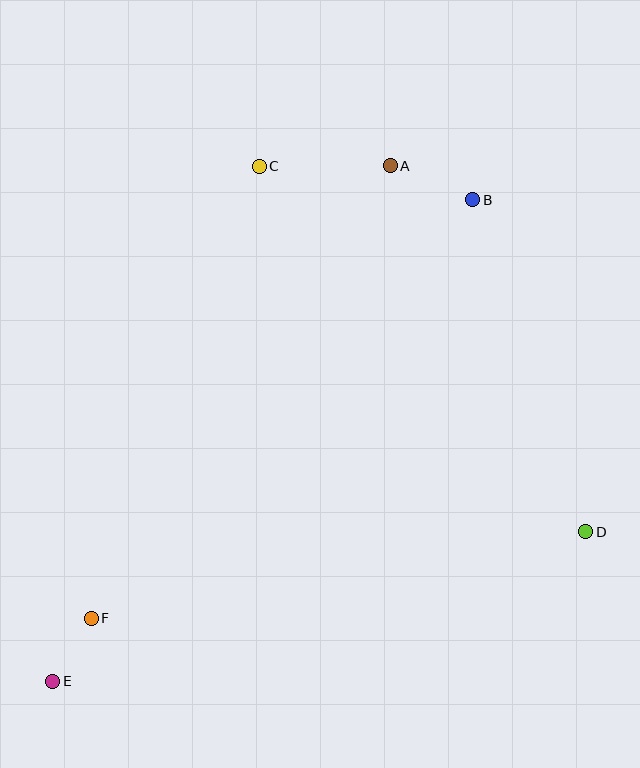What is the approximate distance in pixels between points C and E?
The distance between C and E is approximately 554 pixels.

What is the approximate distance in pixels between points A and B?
The distance between A and B is approximately 89 pixels.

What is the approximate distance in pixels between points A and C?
The distance between A and C is approximately 131 pixels.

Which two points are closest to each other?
Points E and F are closest to each other.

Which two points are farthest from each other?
Points B and E are farthest from each other.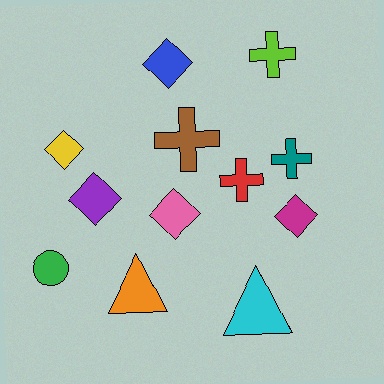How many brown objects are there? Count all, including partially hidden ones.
There is 1 brown object.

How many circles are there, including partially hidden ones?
There is 1 circle.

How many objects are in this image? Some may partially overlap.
There are 12 objects.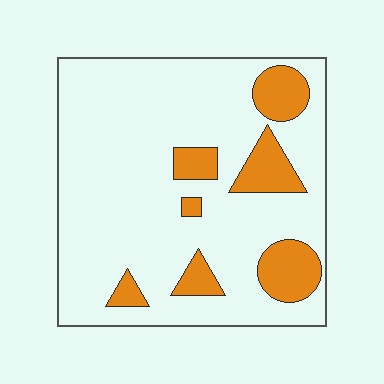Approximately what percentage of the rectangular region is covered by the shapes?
Approximately 20%.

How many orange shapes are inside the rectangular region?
7.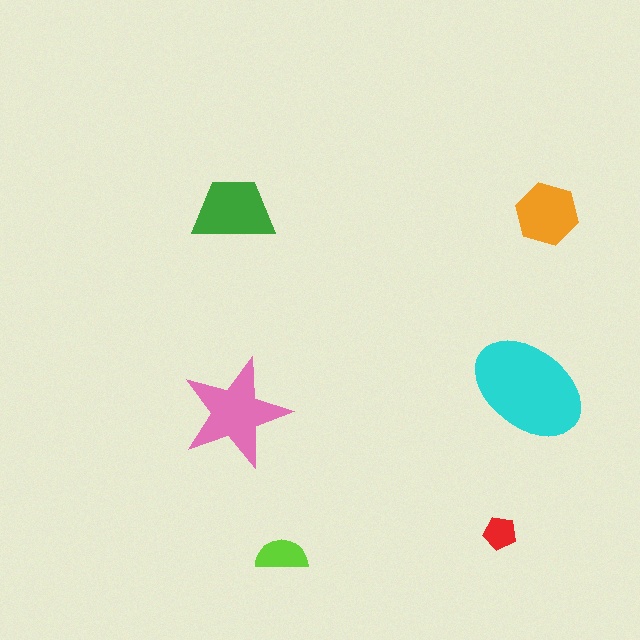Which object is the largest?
The cyan ellipse.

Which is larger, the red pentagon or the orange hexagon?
The orange hexagon.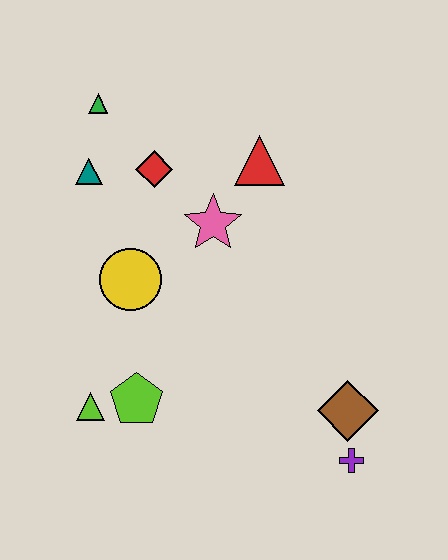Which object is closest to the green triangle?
The teal triangle is closest to the green triangle.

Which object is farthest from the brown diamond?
The green triangle is farthest from the brown diamond.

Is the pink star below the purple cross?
No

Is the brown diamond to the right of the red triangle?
Yes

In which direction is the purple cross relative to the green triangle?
The purple cross is below the green triangle.